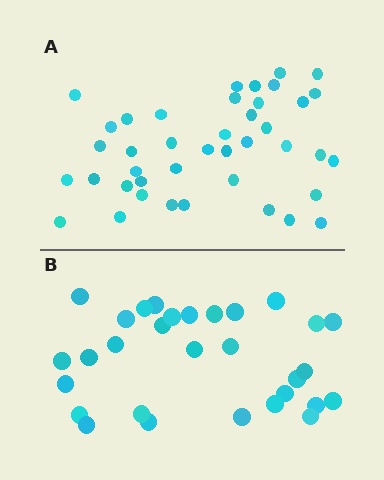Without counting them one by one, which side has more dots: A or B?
Region A (the top region) has more dots.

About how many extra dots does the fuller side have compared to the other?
Region A has roughly 12 or so more dots than region B.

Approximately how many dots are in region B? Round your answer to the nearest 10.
About 30 dots.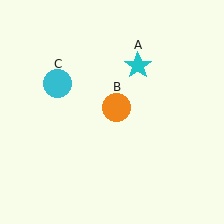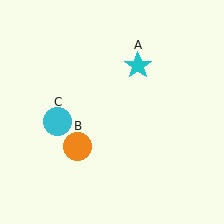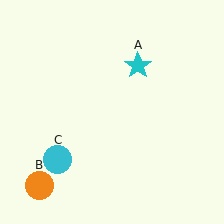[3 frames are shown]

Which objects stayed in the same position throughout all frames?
Cyan star (object A) remained stationary.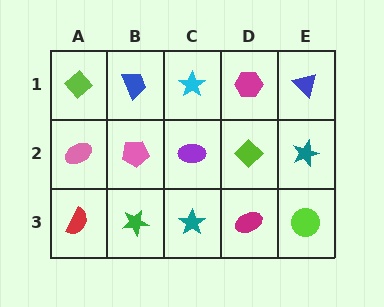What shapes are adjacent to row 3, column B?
A pink pentagon (row 2, column B), a red semicircle (row 3, column A), a teal star (row 3, column C).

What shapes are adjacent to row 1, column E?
A teal star (row 2, column E), a magenta hexagon (row 1, column D).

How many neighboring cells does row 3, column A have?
2.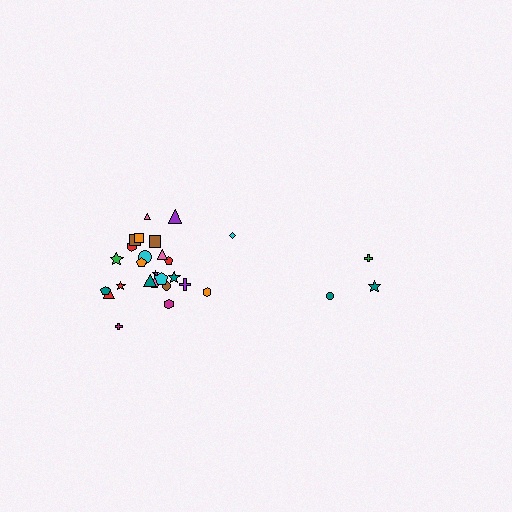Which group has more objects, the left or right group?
The left group.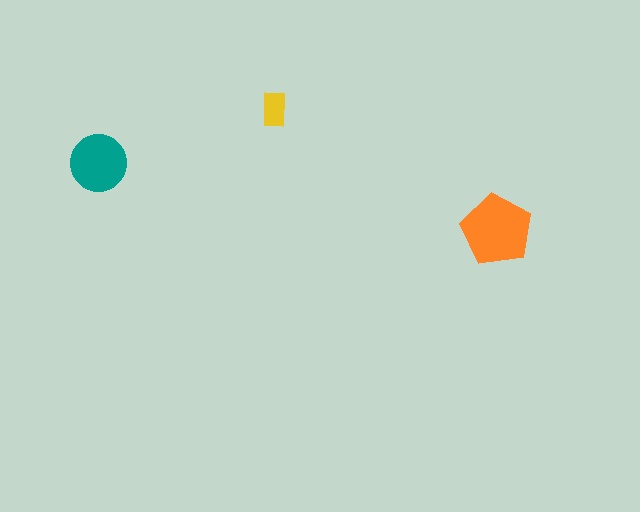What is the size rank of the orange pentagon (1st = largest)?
1st.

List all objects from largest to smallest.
The orange pentagon, the teal circle, the yellow rectangle.